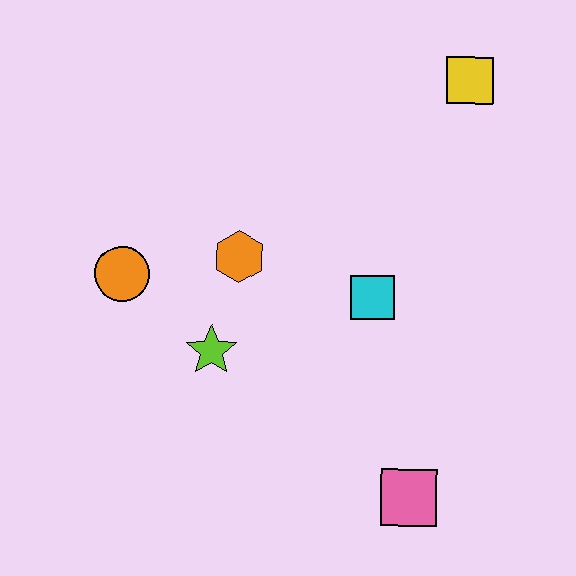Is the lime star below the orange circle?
Yes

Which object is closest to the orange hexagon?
The lime star is closest to the orange hexagon.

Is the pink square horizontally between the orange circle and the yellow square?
Yes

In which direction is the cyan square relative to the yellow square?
The cyan square is below the yellow square.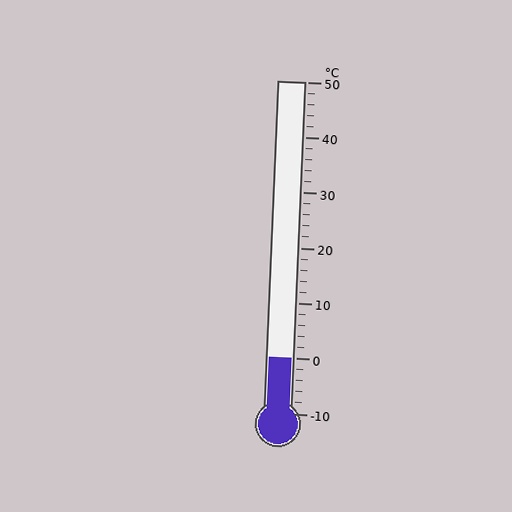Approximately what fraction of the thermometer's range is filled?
The thermometer is filled to approximately 15% of its range.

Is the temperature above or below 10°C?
The temperature is below 10°C.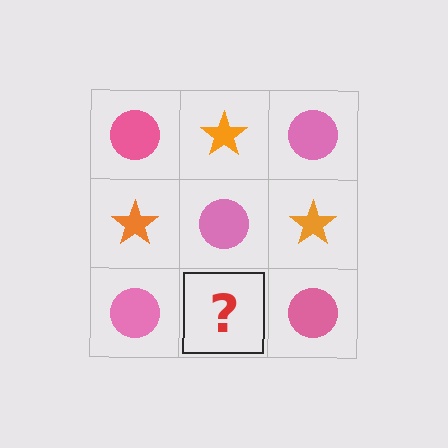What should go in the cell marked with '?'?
The missing cell should contain an orange star.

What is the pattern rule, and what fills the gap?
The rule is that it alternates pink circle and orange star in a checkerboard pattern. The gap should be filled with an orange star.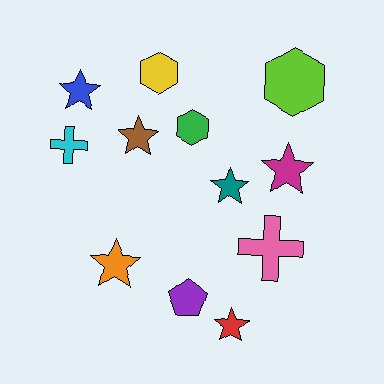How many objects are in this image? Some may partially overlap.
There are 12 objects.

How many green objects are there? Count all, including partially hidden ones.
There is 1 green object.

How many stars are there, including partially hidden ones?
There are 6 stars.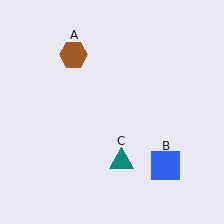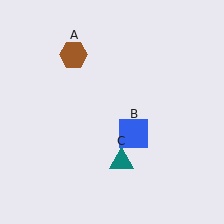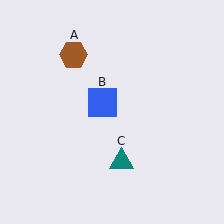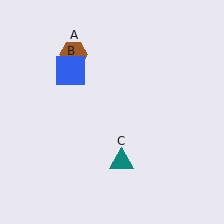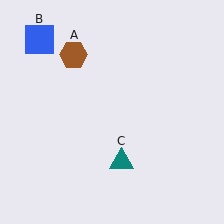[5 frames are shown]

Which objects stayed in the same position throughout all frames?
Brown hexagon (object A) and teal triangle (object C) remained stationary.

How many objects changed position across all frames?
1 object changed position: blue square (object B).